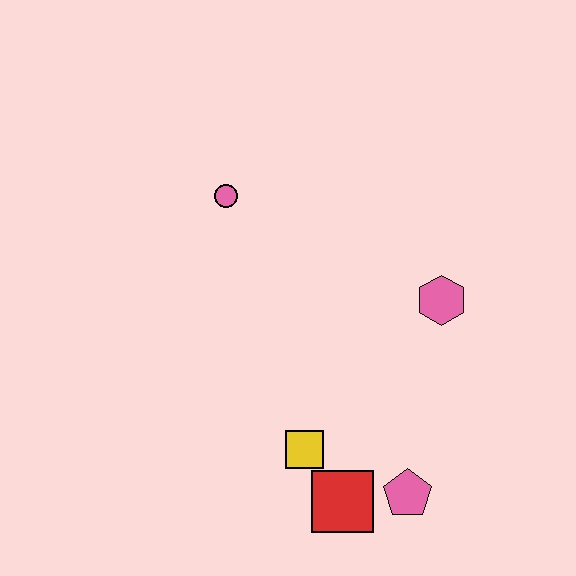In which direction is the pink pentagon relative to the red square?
The pink pentagon is to the right of the red square.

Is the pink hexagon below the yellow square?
No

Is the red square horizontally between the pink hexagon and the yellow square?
Yes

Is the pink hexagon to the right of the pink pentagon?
Yes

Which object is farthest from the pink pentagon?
The pink circle is farthest from the pink pentagon.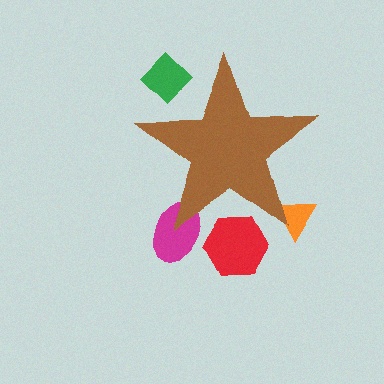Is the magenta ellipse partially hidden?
Yes, the magenta ellipse is partially hidden behind the brown star.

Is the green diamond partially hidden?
Yes, the green diamond is partially hidden behind the brown star.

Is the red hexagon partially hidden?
Yes, the red hexagon is partially hidden behind the brown star.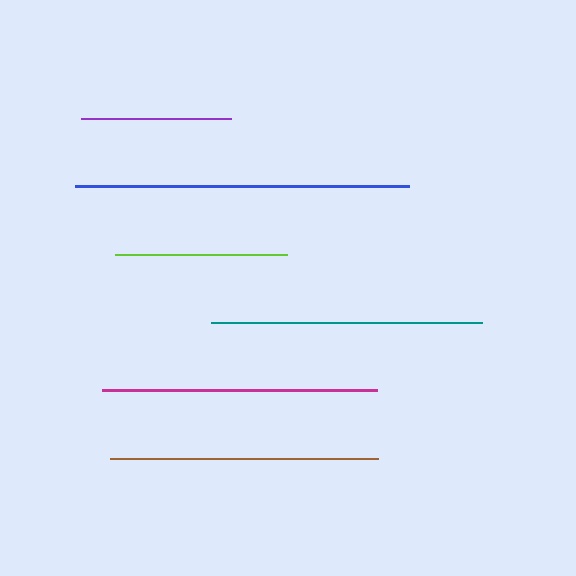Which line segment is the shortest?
The purple line is the shortest at approximately 150 pixels.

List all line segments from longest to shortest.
From longest to shortest: blue, magenta, teal, brown, lime, purple.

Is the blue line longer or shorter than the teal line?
The blue line is longer than the teal line.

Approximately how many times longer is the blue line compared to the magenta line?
The blue line is approximately 1.2 times the length of the magenta line.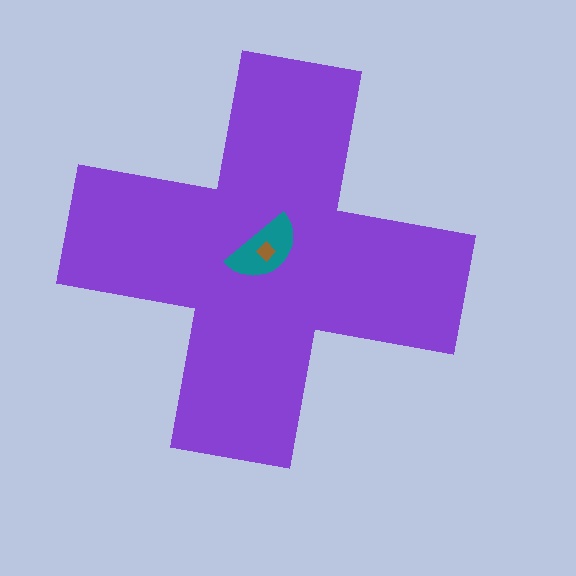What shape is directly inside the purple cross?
The teal semicircle.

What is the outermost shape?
The purple cross.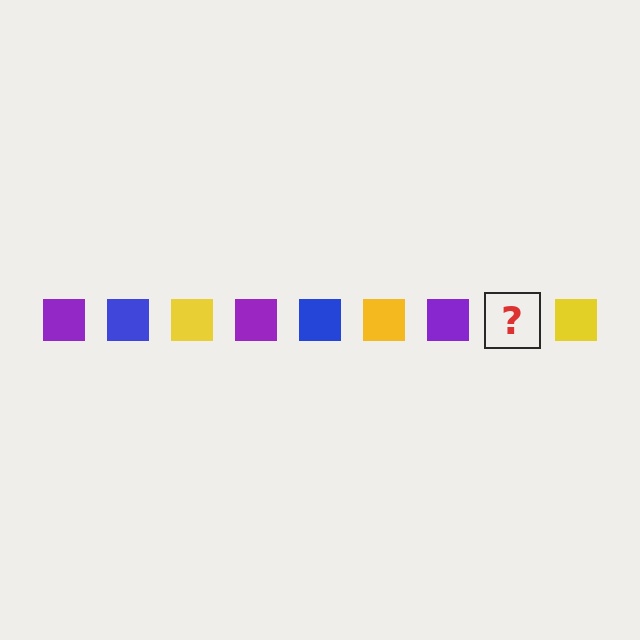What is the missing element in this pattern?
The missing element is a blue square.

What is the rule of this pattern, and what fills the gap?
The rule is that the pattern cycles through purple, blue, yellow squares. The gap should be filled with a blue square.